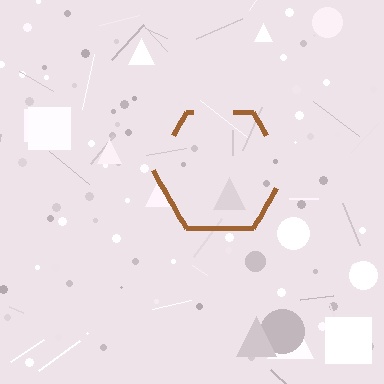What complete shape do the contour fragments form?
The contour fragments form a hexagon.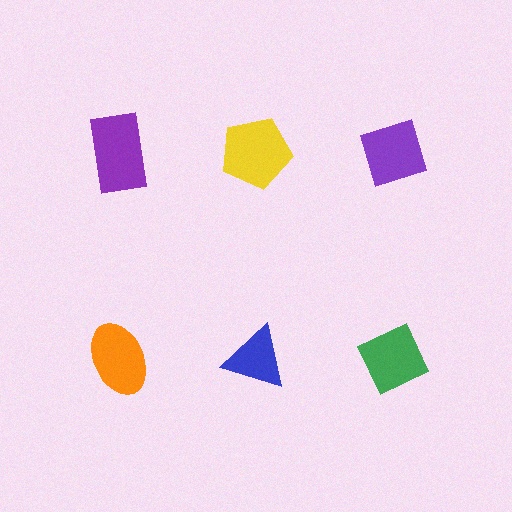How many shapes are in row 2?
3 shapes.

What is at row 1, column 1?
A purple rectangle.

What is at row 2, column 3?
A green diamond.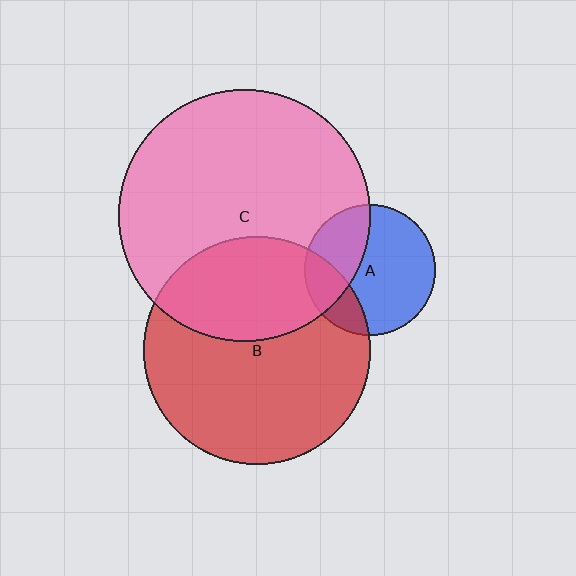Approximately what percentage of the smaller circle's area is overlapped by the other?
Approximately 35%.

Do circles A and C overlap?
Yes.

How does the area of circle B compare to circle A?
Approximately 3.0 times.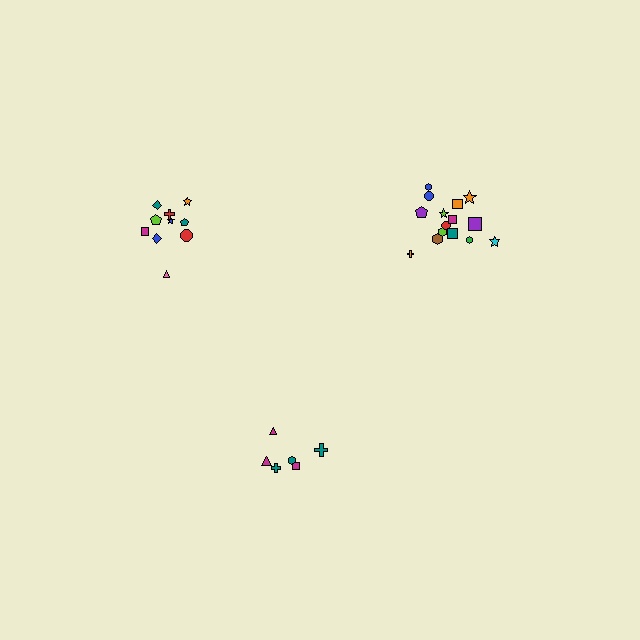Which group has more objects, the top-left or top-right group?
The top-right group.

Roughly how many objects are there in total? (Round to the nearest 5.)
Roughly 30 objects in total.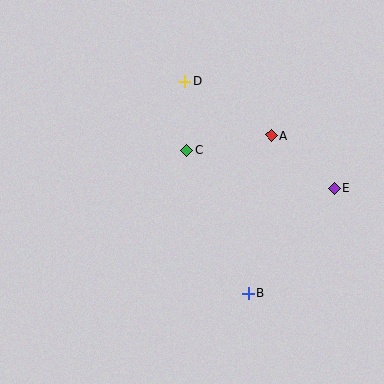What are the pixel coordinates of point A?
Point A is at (271, 135).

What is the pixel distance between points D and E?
The distance between D and E is 184 pixels.